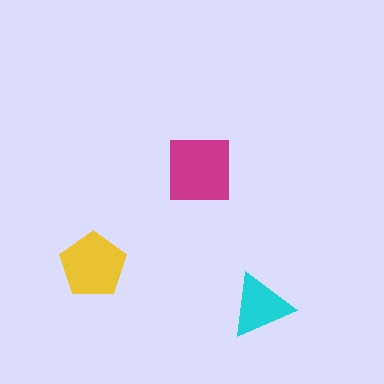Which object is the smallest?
The cyan triangle.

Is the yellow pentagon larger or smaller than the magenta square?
Smaller.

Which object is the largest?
The magenta square.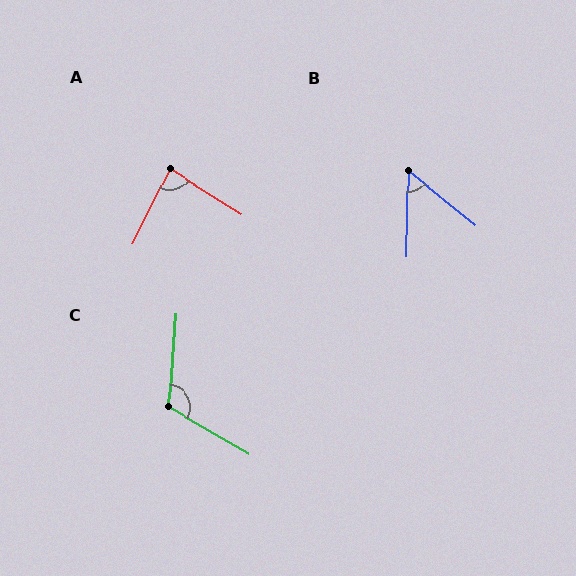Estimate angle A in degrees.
Approximately 84 degrees.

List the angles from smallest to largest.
B (52°), A (84°), C (116°).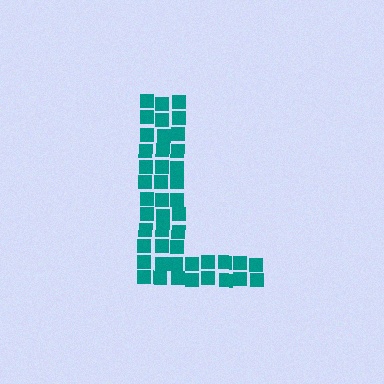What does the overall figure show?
The overall figure shows the letter L.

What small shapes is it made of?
It is made of small squares.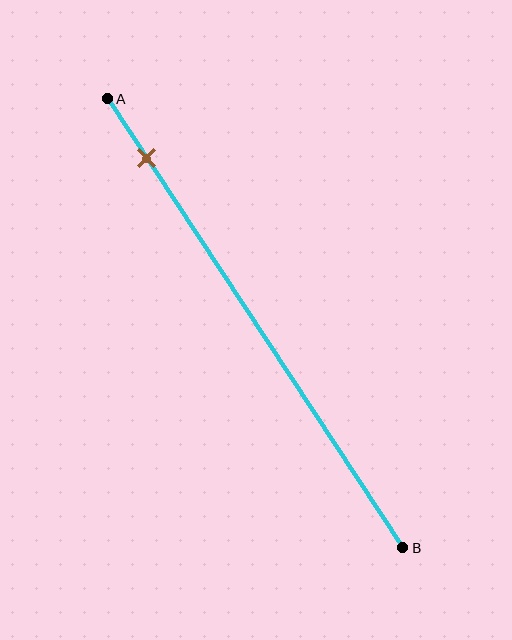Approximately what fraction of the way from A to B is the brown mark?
The brown mark is approximately 15% of the way from A to B.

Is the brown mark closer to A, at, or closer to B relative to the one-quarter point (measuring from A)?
The brown mark is closer to point A than the one-quarter point of segment AB.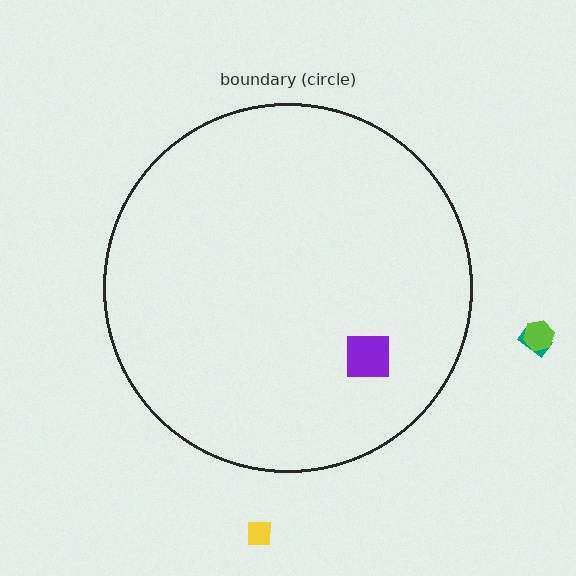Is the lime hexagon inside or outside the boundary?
Outside.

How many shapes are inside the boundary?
1 inside, 3 outside.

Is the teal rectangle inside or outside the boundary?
Outside.